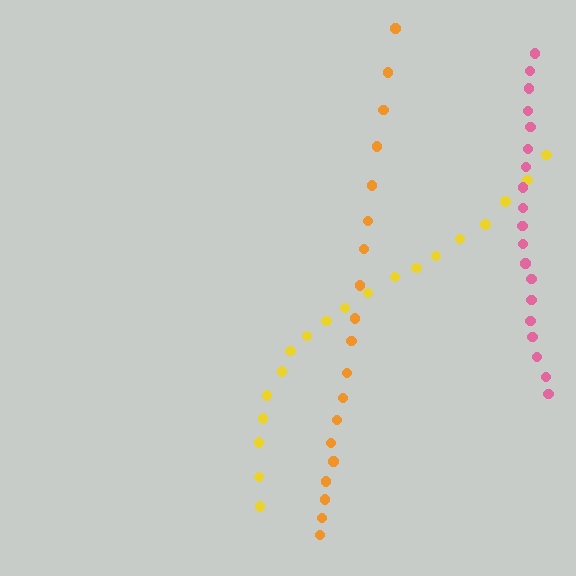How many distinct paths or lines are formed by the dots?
There are 3 distinct paths.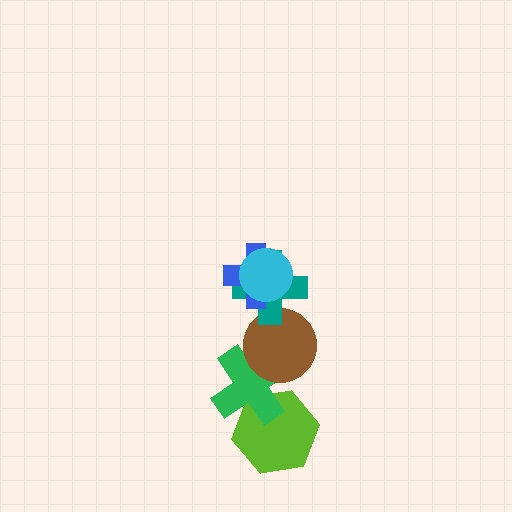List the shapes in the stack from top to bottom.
From top to bottom: the cyan circle, the blue cross, the teal cross, the brown circle, the green cross, the lime hexagon.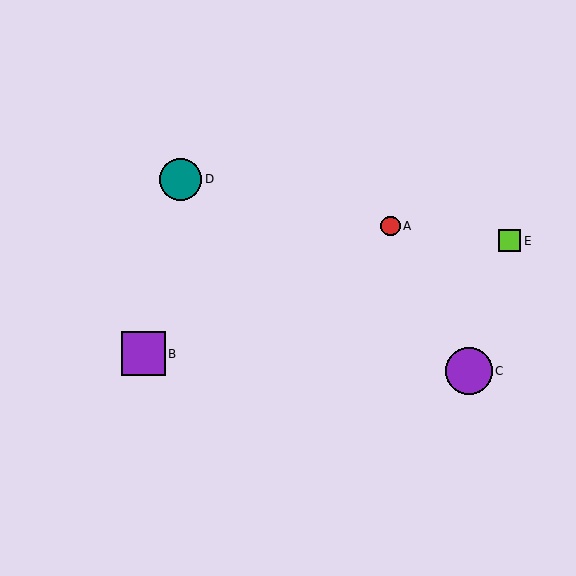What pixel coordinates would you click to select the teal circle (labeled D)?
Click at (180, 179) to select the teal circle D.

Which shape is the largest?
The purple circle (labeled C) is the largest.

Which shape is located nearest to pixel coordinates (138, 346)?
The purple square (labeled B) at (144, 354) is nearest to that location.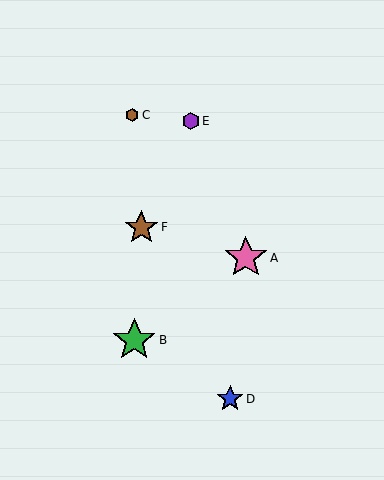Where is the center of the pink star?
The center of the pink star is at (246, 258).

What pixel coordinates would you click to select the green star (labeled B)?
Click at (134, 340) to select the green star B.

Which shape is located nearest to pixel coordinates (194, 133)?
The purple hexagon (labeled E) at (191, 121) is nearest to that location.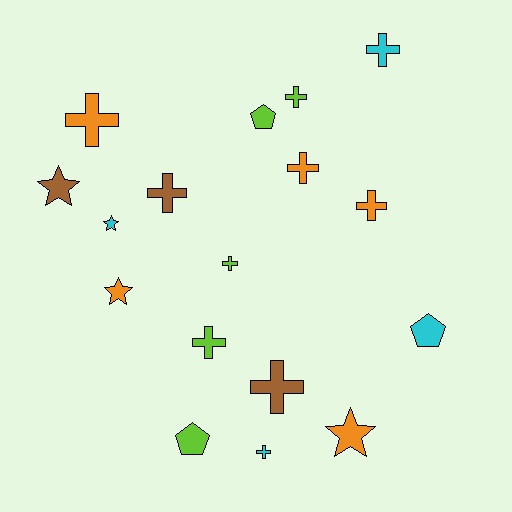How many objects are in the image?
There are 17 objects.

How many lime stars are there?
There are no lime stars.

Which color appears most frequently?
Lime, with 5 objects.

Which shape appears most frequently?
Cross, with 10 objects.